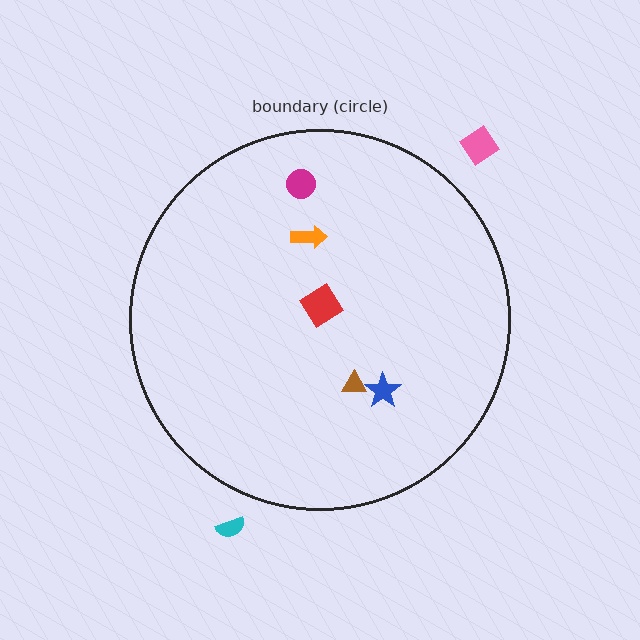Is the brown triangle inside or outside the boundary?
Inside.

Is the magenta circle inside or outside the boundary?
Inside.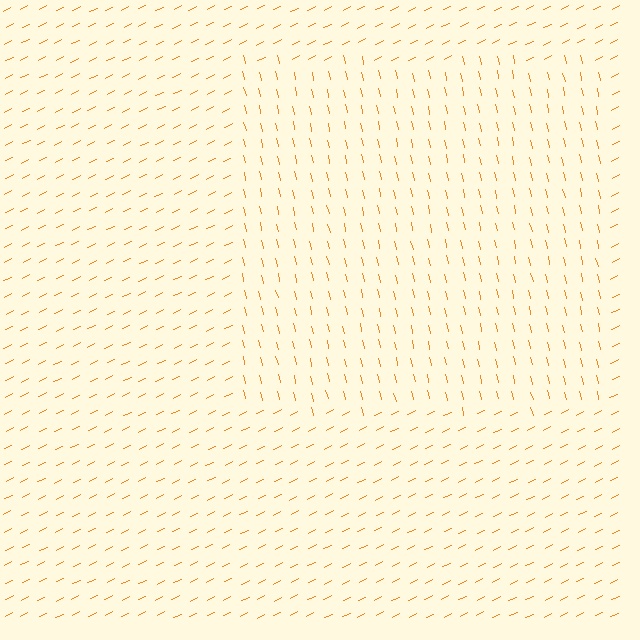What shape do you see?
I see a rectangle.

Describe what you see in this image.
The image is filled with small orange line segments. A rectangle region in the image has lines oriented differently from the surrounding lines, creating a visible texture boundary.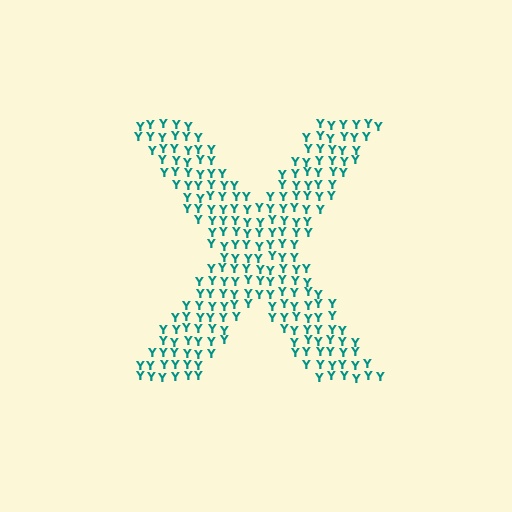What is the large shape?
The large shape is the letter X.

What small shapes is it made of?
It is made of small letter Y's.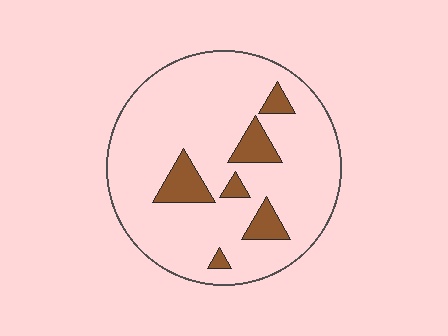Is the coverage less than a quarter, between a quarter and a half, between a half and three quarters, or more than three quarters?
Less than a quarter.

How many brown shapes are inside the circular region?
6.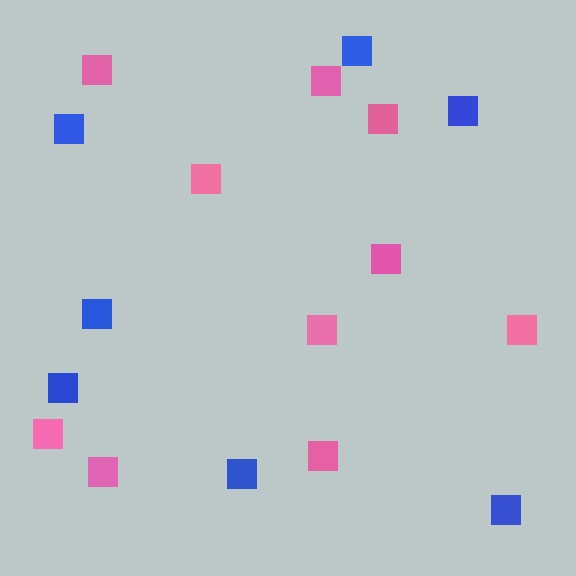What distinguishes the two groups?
There are 2 groups: one group of pink squares (10) and one group of blue squares (7).